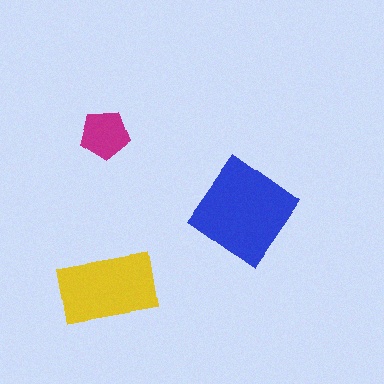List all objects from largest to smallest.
The blue diamond, the yellow rectangle, the magenta pentagon.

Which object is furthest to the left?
The yellow rectangle is leftmost.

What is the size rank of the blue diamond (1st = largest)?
1st.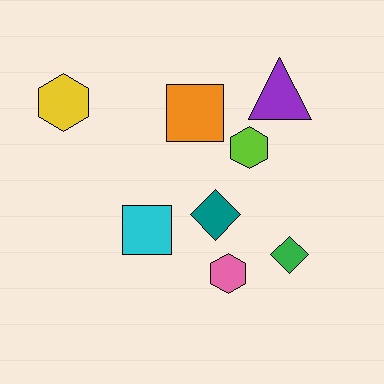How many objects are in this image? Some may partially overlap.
There are 8 objects.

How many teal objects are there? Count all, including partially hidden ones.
There is 1 teal object.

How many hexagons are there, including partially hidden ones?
There are 3 hexagons.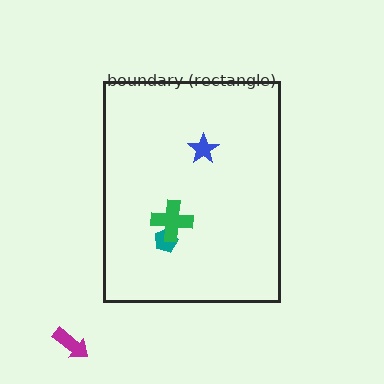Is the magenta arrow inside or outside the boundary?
Outside.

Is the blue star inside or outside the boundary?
Inside.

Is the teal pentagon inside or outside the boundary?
Inside.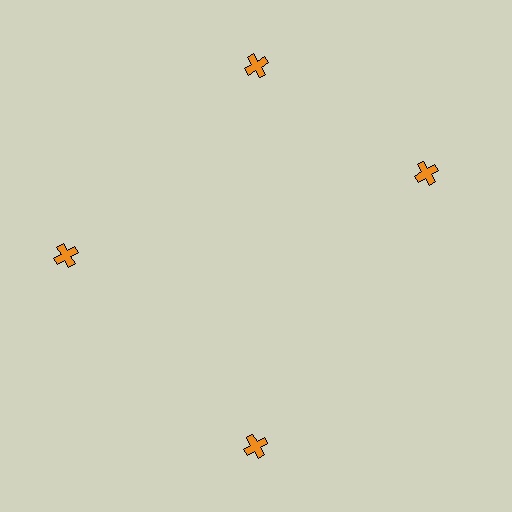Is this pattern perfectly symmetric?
No. The 4 orange crosses are arranged in a ring, but one element near the 3 o'clock position is rotated out of alignment along the ring, breaking the 4-fold rotational symmetry.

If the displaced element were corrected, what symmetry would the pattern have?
It would have 4-fold rotational symmetry — the pattern would map onto itself every 90 degrees.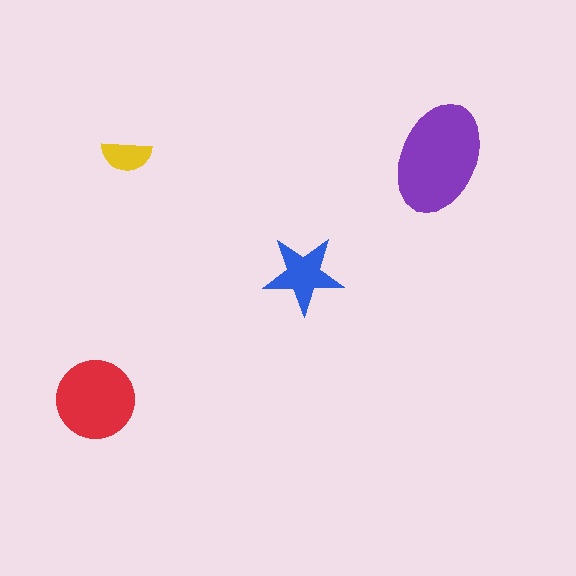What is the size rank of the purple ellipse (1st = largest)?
1st.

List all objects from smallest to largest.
The yellow semicircle, the blue star, the red circle, the purple ellipse.